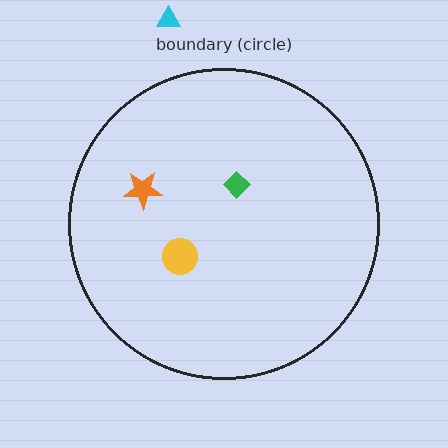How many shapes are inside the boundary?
3 inside, 1 outside.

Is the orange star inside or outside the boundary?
Inside.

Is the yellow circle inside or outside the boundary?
Inside.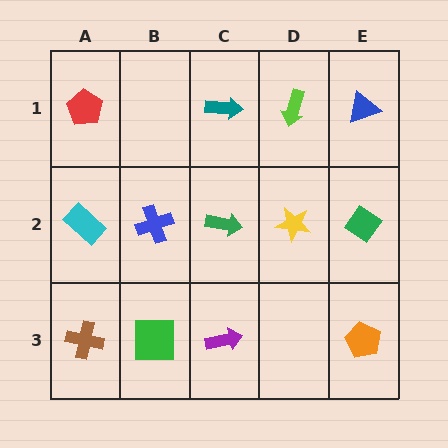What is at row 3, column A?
A brown cross.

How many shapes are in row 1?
4 shapes.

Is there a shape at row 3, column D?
No, that cell is empty.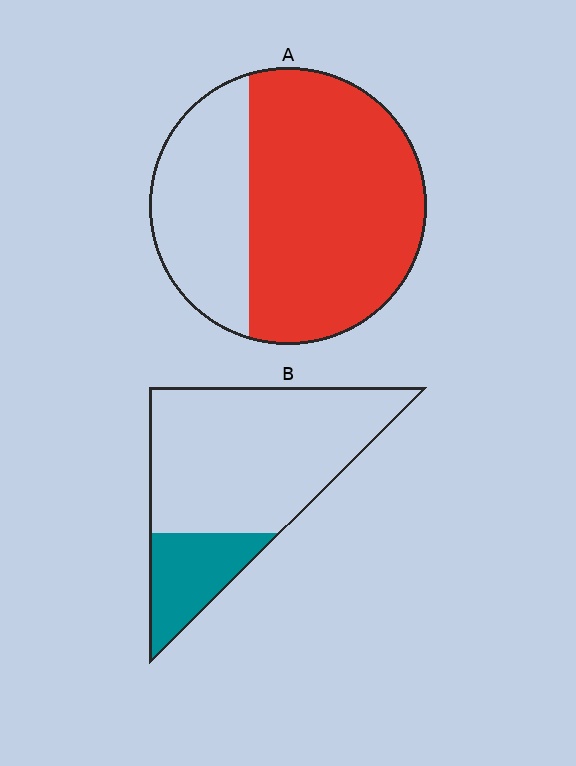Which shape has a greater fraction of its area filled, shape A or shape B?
Shape A.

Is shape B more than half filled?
No.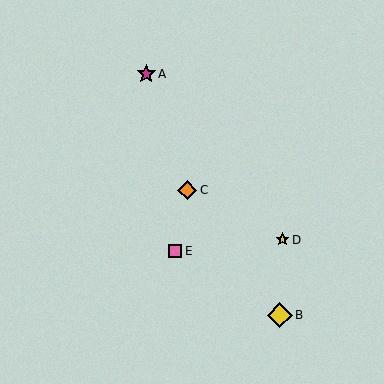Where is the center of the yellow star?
The center of the yellow star is at (283, 240).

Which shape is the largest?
The yellow diamond (labeled B) is the largest.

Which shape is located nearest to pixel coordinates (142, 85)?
The magenta star (labeled A) at (146, 74) is nearest to that location.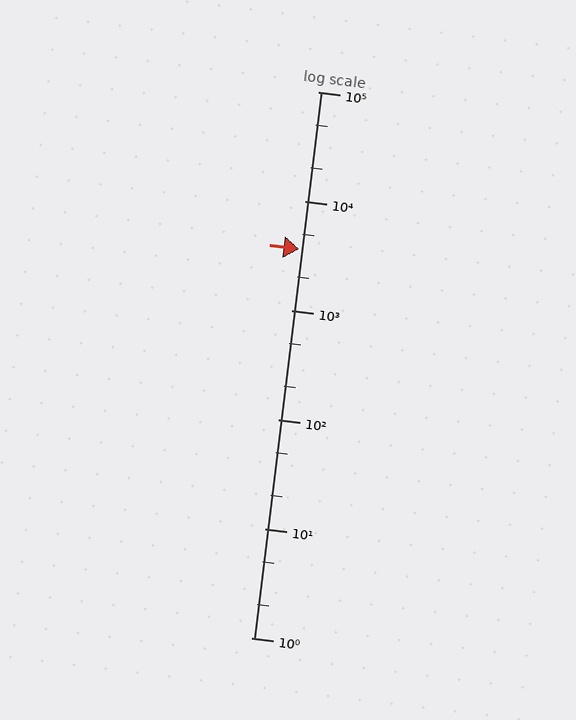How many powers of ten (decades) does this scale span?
The scale spans 5 decades, from 1 to 100000.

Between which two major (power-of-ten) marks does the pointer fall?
The pointer is between 1000 and 10000.